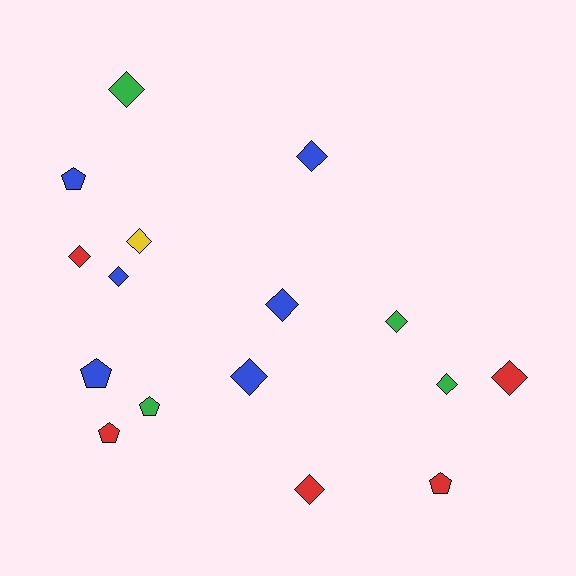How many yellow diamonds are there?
There is 1 yellow diamond.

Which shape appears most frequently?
Diamond, with 11 objects.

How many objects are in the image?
There are 16 objects.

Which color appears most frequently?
Blue, with 6 objects.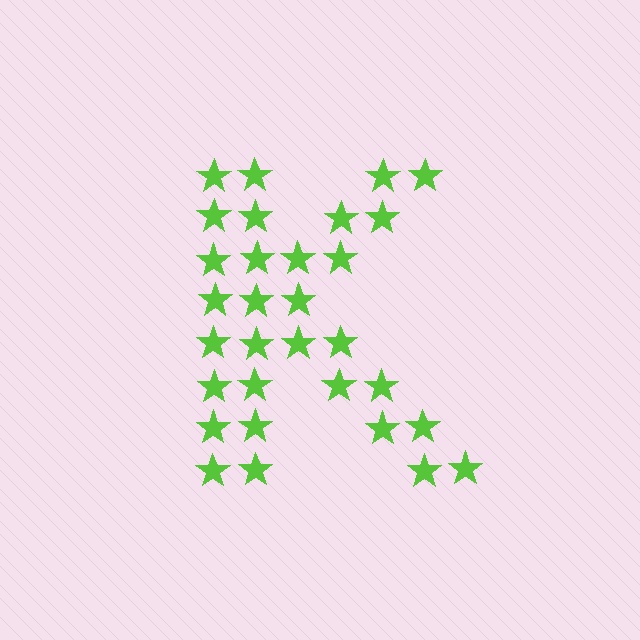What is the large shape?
The large shape is the letter K.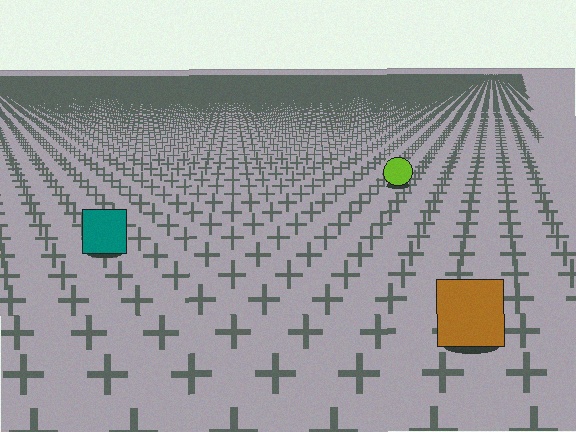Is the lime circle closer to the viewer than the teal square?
No. The teal square is closer — you can tell from the texture gradient: the ground texture is coarser near it.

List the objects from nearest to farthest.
From nearest to farthest: the brown square, the teal square, the lime circle.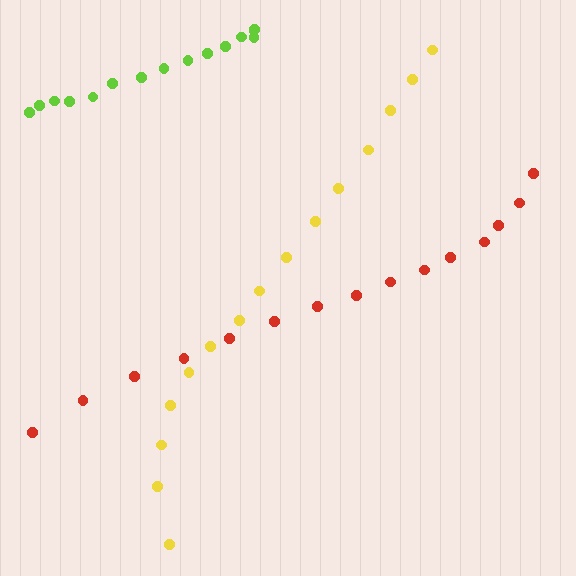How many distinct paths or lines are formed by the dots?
There are 3 distinct paths.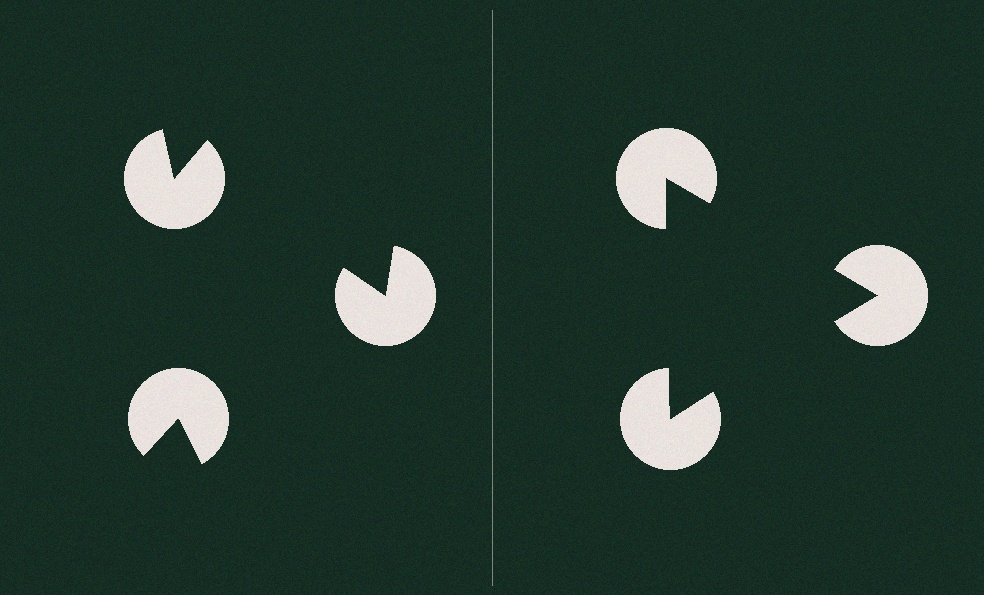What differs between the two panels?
The pac-man discs are positioned identically on both sides; only the wedge orientations differ. On the right they align to a triangle; on the left they are misaligned.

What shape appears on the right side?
An illusory triangle.